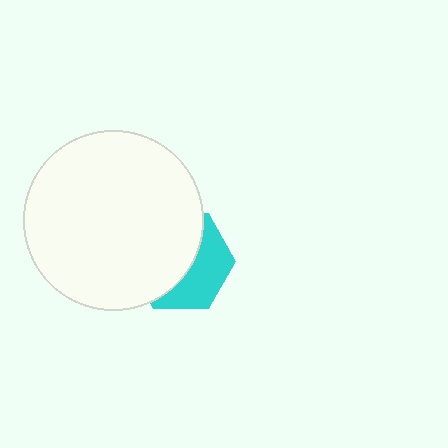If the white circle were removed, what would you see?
You would see the complete cyan hexagon.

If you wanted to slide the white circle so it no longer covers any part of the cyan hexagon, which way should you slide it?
Slide it left — that is the most direct way to separate the two shapes.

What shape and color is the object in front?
The object in front is a white circle.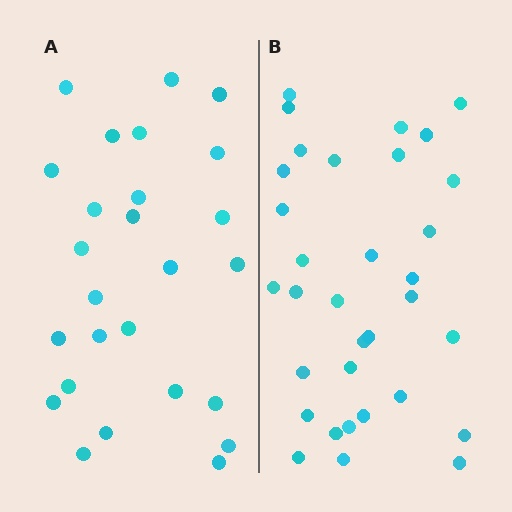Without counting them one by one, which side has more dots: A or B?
Region B (the right region) has more dots.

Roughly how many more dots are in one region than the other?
Region B has roughly 8 or so more dots than region A.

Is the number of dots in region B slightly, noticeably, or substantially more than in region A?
Region B has noticeably more, but not dramatically so. The ratio is roughly 1.3 to 1.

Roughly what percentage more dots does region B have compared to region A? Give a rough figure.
About 25% more.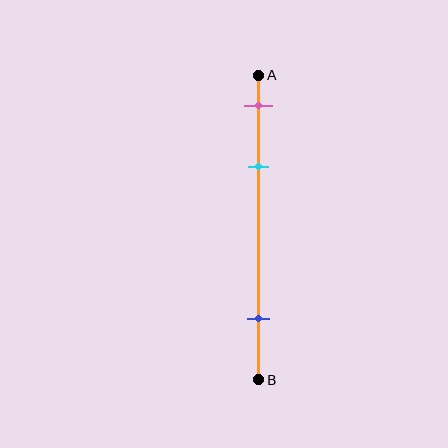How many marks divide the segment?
There are 3 marks dividing the segment.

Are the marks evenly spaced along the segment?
No, the marks are not evenly spaced.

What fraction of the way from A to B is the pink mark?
The pink mark is approximately 10% (0.1) of the way from A to B.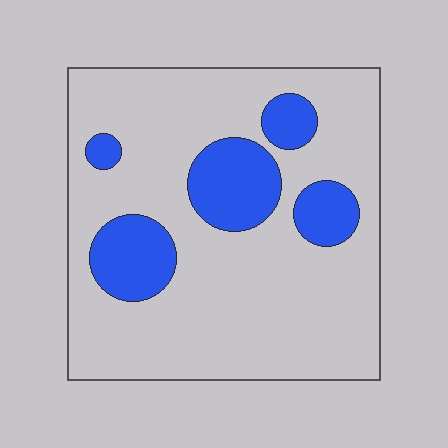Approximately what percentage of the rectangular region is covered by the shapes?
Approximately 20%.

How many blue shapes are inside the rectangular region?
5.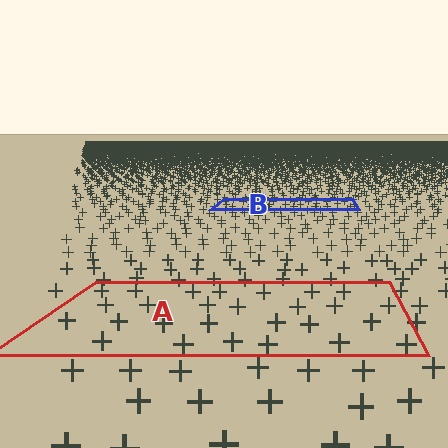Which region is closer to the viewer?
Region A is closer. The texture elements there are larger and more spread out.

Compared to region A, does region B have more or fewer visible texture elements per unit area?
Region B has more texture elements per unit area — they are packed more densely because it is farther away.